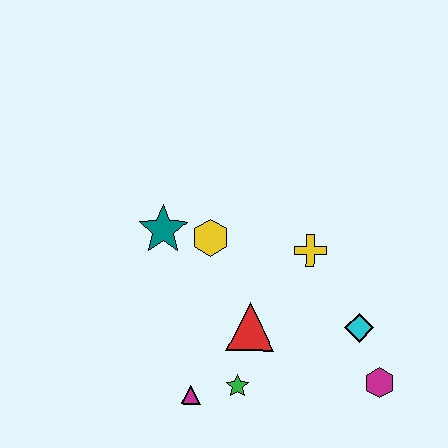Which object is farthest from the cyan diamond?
The teal star is farthest from the cyan diamond.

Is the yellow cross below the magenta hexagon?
No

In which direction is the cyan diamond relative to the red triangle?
The cyan diamond is to the right of the red triangle.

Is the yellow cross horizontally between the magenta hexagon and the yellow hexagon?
Yes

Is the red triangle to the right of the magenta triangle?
Yes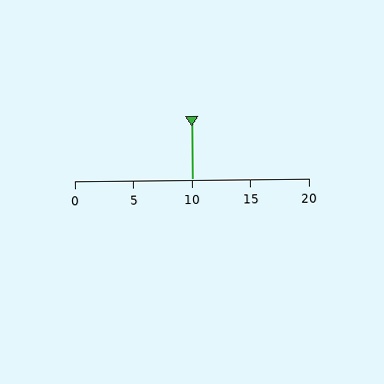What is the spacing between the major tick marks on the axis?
The major ticks are spaced 5 apart.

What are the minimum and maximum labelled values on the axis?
The axis runs from 0 to 20.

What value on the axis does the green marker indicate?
The marker indicates approximately 10.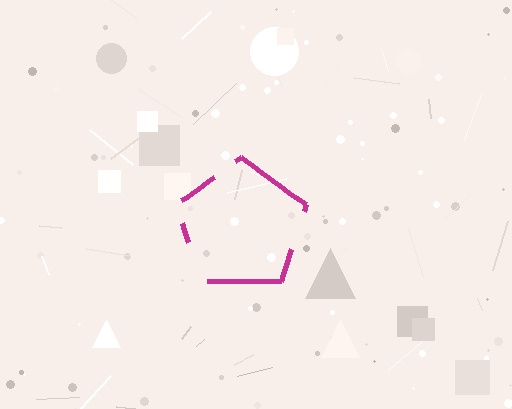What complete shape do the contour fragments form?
The contour fragments form a pentagon.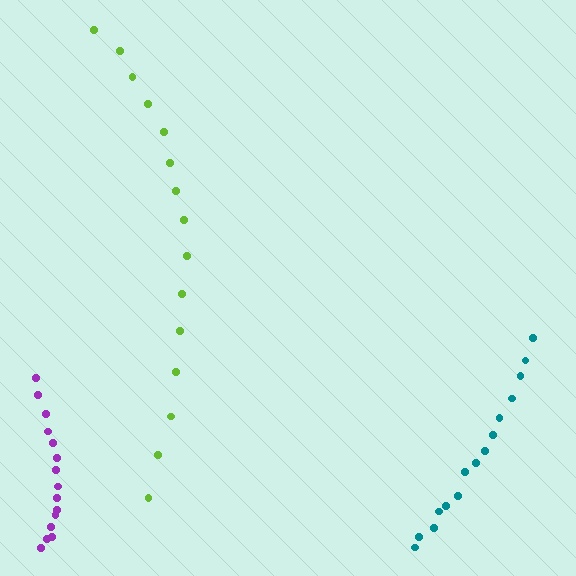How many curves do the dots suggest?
There are 3 distinct paths.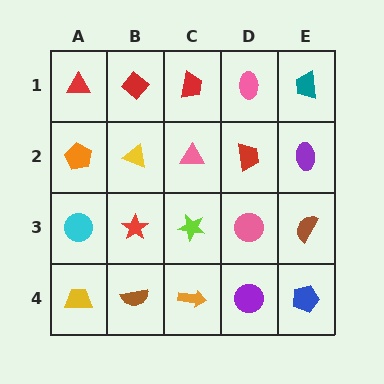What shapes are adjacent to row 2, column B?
A red diamond (row 1, column B), a red star (row 3, column B), an orange pentagon (row 2, column A), a pink triangle (row 2, column C).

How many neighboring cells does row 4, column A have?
2.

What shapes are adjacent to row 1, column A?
An orange pentagon (row 2, column A), a red diamond (row 1, column B).